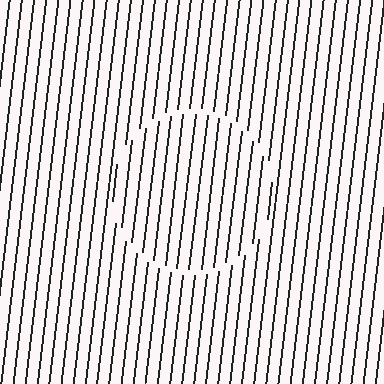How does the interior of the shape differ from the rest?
The interior of the shape contains the same grating, shifted by half a period — the contour is defined by the phase discontinuity where line-ends from the inner and outer gratings abut.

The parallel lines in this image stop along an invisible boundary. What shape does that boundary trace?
An illusory circle. The interior of the shape contains the same grating, shifted by half a period — the contour is defined by the phase discontinuity where line-ends from the inner and outer gratings abut.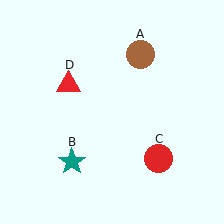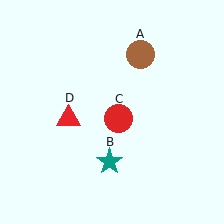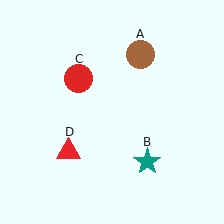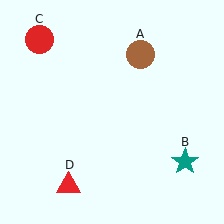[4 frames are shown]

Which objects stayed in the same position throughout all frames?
Brown circle (object A) remained stationary.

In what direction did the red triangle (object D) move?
The red triangle (object D) moved down.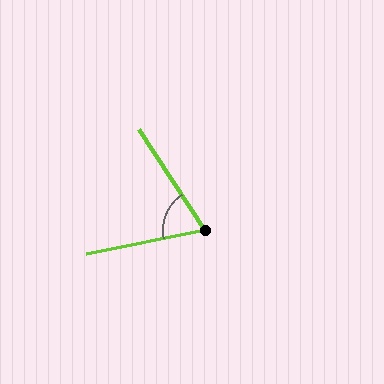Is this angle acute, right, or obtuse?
It is acute.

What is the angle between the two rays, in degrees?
Approximately 68 degrees.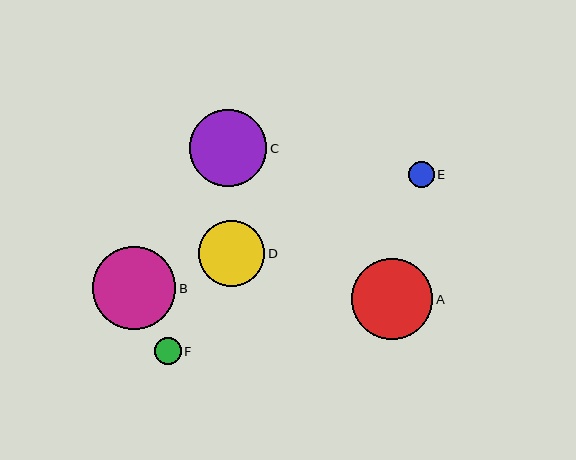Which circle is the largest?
Circle B is the largest with a size of approximately 83 pixels.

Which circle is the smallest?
Circle E is the smallest with a size of approximately 25 pixels.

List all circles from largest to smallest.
From largest to smallest: B, A, C, D, F, E.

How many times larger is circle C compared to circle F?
Circle C is approximately 2.9 times the size of circle F.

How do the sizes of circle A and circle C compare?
Circle A and circle C are approximately the same size.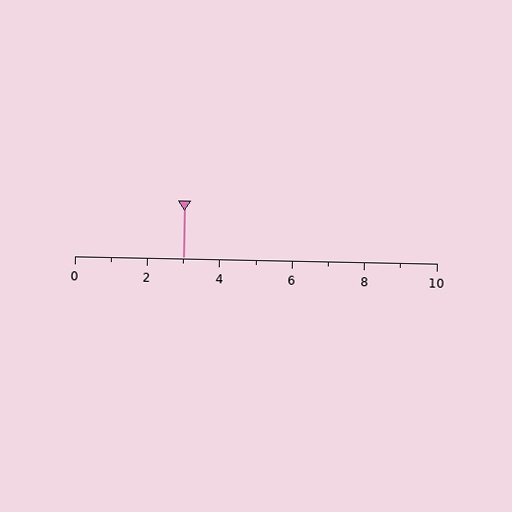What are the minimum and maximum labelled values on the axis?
The axis runs from 0 to 10.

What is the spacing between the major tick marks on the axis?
The major ticks are spaced 2 apart.